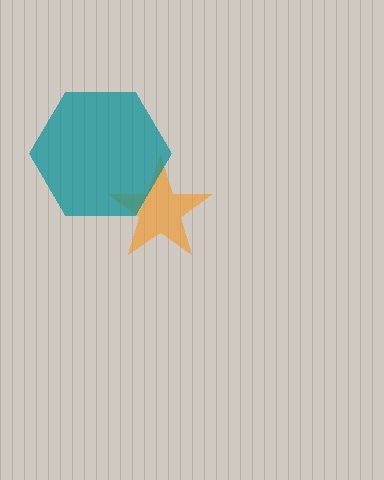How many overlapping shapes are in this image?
There are 2 overlapping shapes in the image.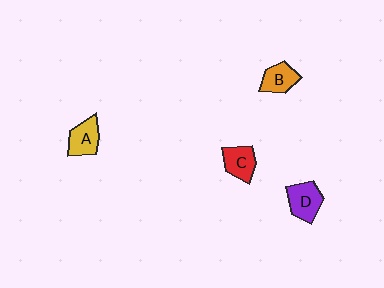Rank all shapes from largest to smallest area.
From largest to smallest: D (purple), A (yellow), C (red), B (orange).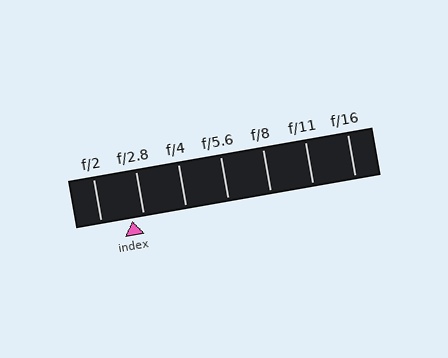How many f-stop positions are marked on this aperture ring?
There are 7 f-stop positions marked.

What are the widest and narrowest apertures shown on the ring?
The widest aperture shown is f/2 and the narrowest is f/16.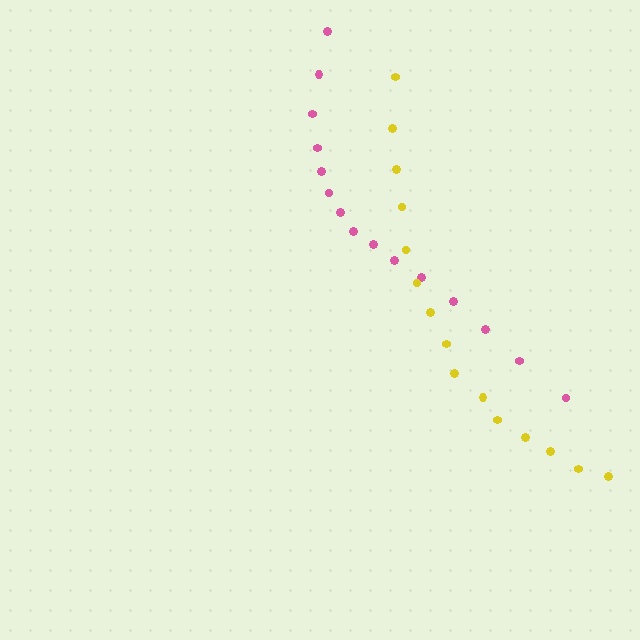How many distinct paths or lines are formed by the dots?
There are 2 distinct paths.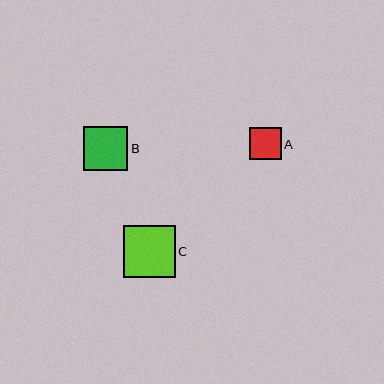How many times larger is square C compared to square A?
Square C is approximately 1.7 times the size of square A.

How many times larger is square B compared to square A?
Square B is approximately 1.4 times the size of square A.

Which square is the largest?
Square C is the largest with a size of approximately 52 pixels.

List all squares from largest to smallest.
From largest to smallest: C, B, A.